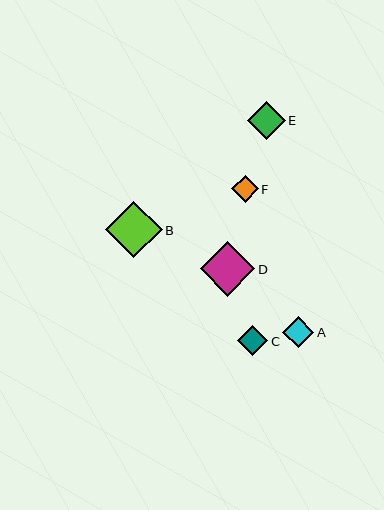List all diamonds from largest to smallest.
From largest to smallest: B, D, E, A, C, F.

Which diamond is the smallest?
Diamond F is the smallest with a size of approximately 27 pixels.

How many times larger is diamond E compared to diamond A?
Diamond E is approximately 1.2 times the size of diamond A.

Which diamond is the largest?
Diamond B is the largest with a size of approximately 57 pixels.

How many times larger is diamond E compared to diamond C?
Diamond E is approximately 1.3 times the size of diamond C.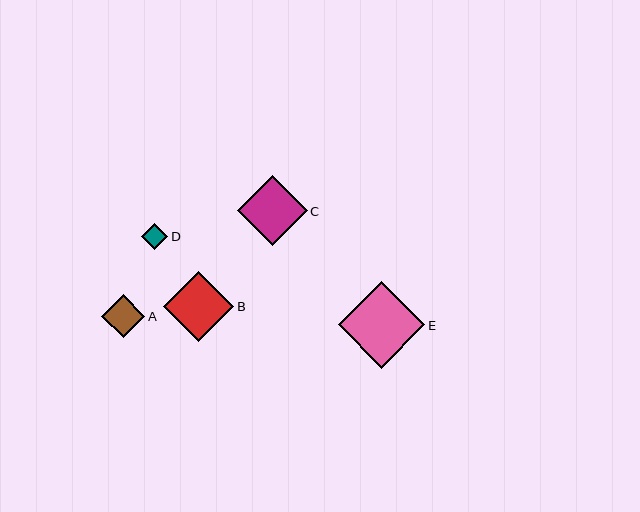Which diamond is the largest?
Diamond E is the largest with a size of approximately 87 pixels.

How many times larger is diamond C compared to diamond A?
Diamond C is approximately 1.6 times the size of diamond A.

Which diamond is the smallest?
Diamond D is the smallest with a size of approximately 26 pixels.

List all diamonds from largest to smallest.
From largest to smallest: E, B, C, A, D.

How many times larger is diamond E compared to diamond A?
Diamond E is approximately 2.0 times the size of diamond A.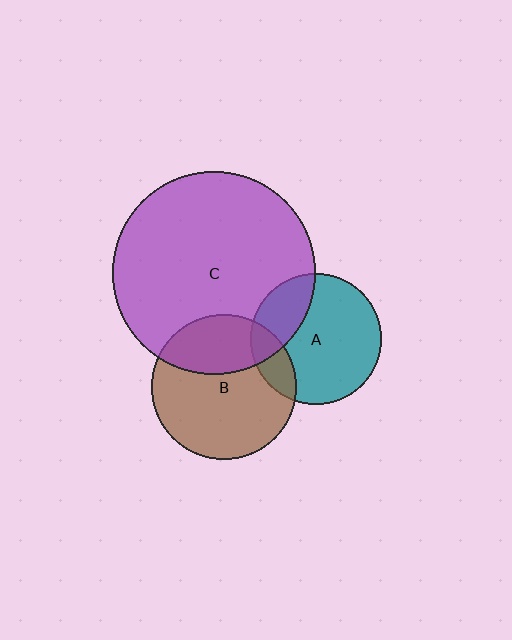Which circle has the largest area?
Circle C (purple).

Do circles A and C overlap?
Yes.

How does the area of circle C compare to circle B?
Approximately 1.9 times.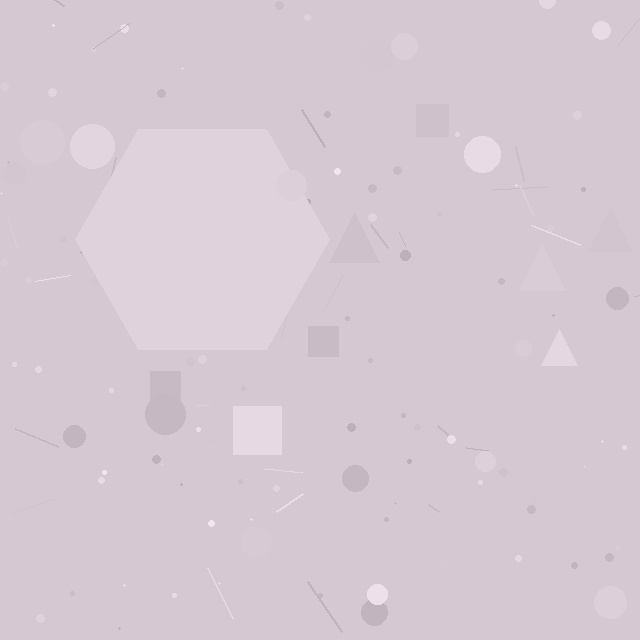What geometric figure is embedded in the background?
A hexagon is embedded in the background.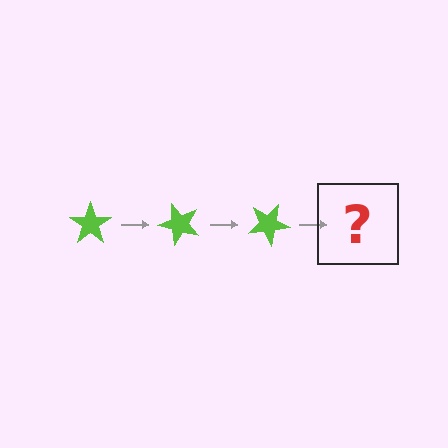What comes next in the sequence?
The next element should be a lime star rotated 150 degrees.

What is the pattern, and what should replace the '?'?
The pattern is that the star rotates 50 degrees each step. The '?' should be a lime star rotated 150 degrees.